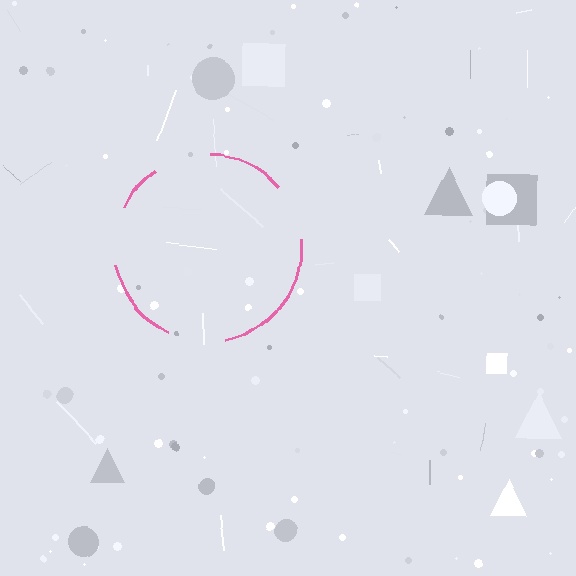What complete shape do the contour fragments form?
The contour fragments form a circle.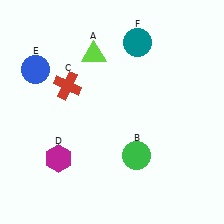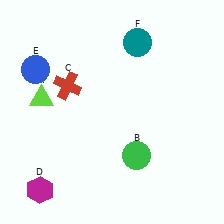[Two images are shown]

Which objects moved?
The objects that moved are: the lime triangle (A), the magenta hexagon (D).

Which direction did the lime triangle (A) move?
The lime triangle (A) moved left.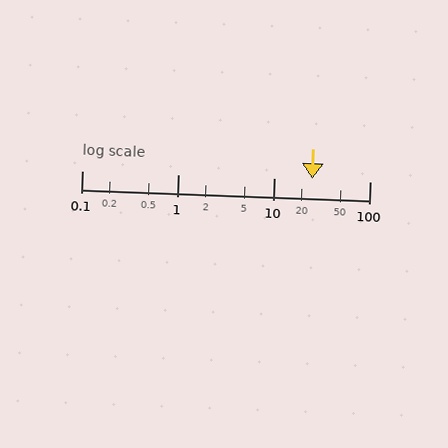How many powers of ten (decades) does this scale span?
The scale spans 3 decades, from 0.1 to 100.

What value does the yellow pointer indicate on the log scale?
The pointer indicates approximately 25.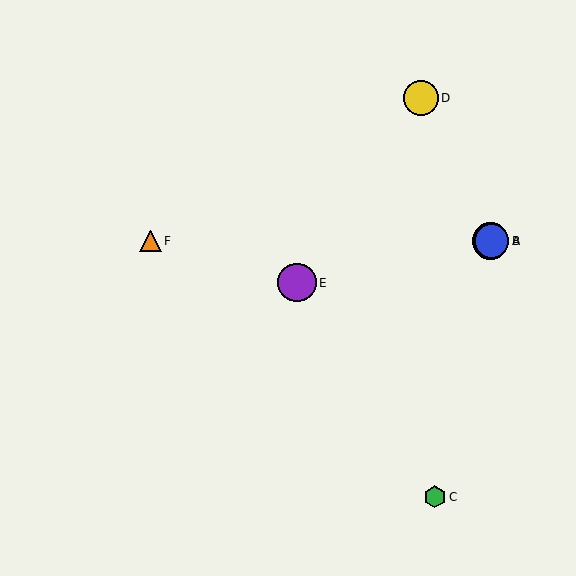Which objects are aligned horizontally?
Objects A, B, F are aligned horizontally.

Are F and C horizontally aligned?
No, F is at y≈241 and C is at y≈497.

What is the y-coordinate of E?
Object E is at y≈283.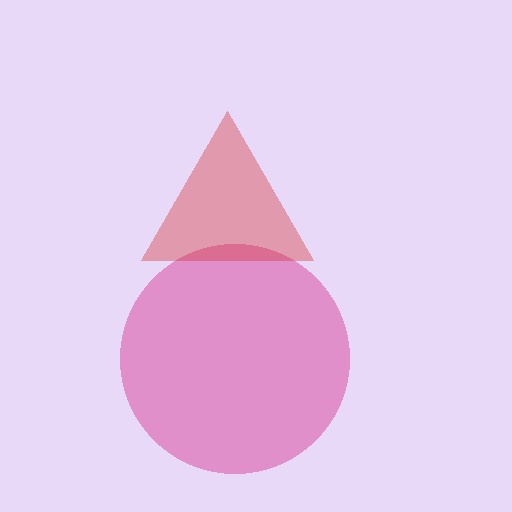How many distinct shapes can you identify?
There are 2 distinct shapes: a magenta circle, a red triangle.